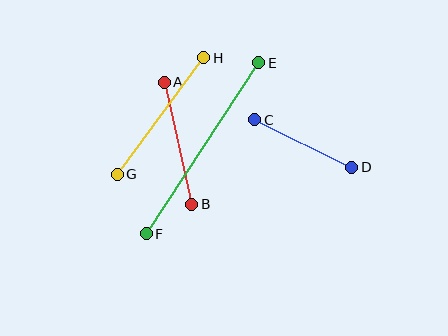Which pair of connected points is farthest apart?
Points E and F are farthest apart.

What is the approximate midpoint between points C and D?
The midpoint is at approximately (303, 144) pixels.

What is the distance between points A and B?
The distance is approximately 125 pixels.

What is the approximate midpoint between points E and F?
The midpoint is at approximately (203, 148) pixels.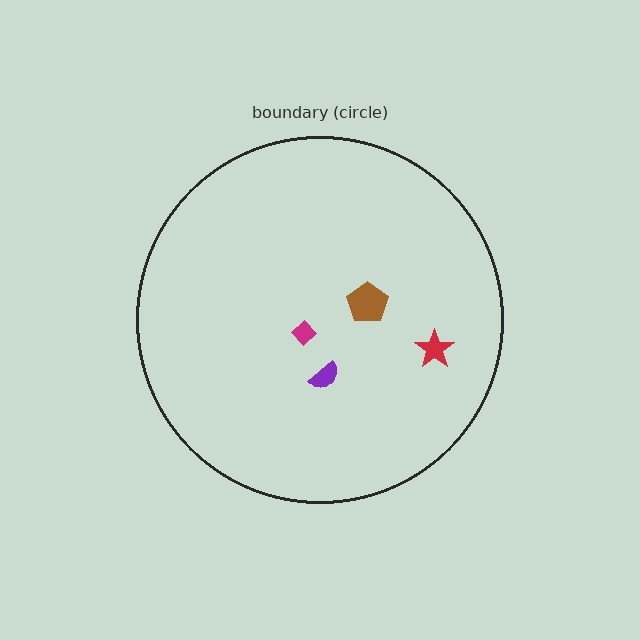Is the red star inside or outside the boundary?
Inside.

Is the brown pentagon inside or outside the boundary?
Inside.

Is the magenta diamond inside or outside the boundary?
Inside.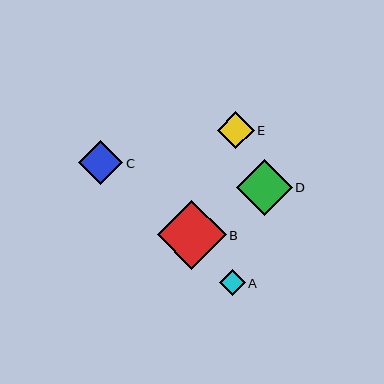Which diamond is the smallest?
Diamond A is the smallest with a size of approximately 26 pixels.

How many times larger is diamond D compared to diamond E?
Diamond D is approximately 1.5 times the size of diamond E.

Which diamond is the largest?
Diamond B is the largest with a size of approximately 68 pixels.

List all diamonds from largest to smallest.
From largest to smallest: B, D, C, E, A.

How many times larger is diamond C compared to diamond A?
Diamond C is approximately 1.7 times the size of diamond A.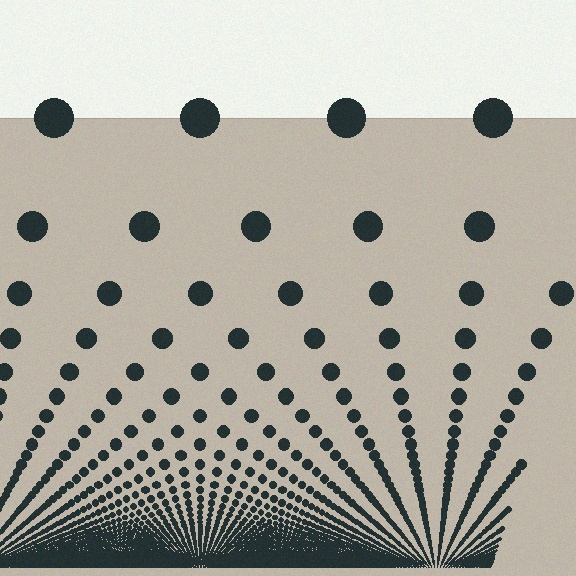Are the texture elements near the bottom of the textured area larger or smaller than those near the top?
Smaller. The gradient is inverted — elements near the bottom are smaller and denser.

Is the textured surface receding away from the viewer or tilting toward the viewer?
The surface appears to tilt toward the viewer. Texture elements get larger and sparser toward the top.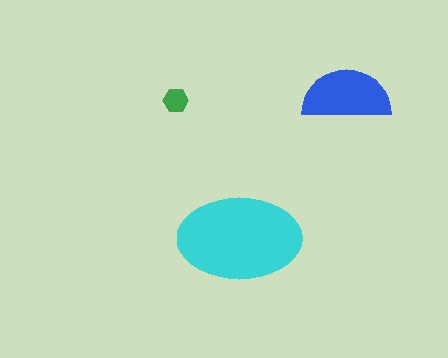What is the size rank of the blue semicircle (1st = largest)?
2nd.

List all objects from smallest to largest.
The green hexagon, the blue semicircle, the cyan ellipse.